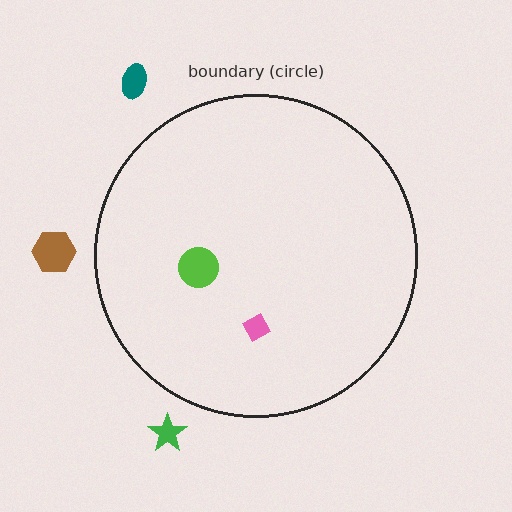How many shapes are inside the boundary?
2 inside, 3 outside.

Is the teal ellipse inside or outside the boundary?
Outside.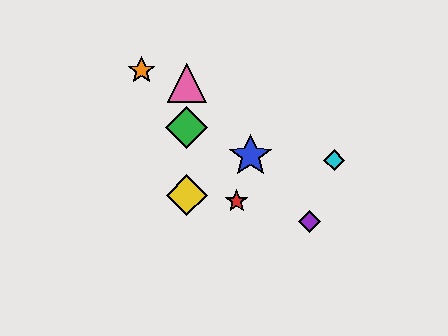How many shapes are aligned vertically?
3 shapes (the green diamond, the yellow diamond, the pink triangle) are aligned vertically.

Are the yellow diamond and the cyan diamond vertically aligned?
No, the yellow diamond is at x≈187 and the cyan diamond is at x≈334.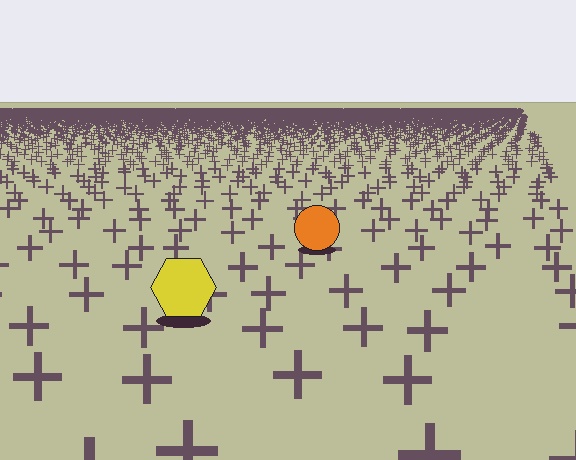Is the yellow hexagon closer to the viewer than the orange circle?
Yes. The yellow hexagon is closer — you can tell from the texture gradient: the ground texture is coarser near it.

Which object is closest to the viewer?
The yellow hexagon is closest. The texture marks near it are larger and more spread out.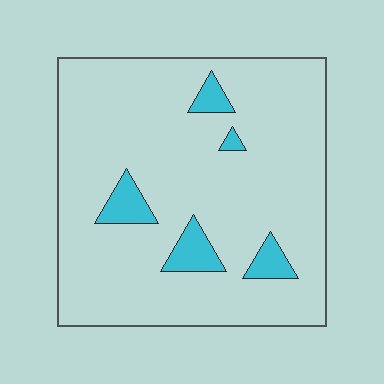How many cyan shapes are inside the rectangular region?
5.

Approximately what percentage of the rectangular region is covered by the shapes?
Approximately 10%.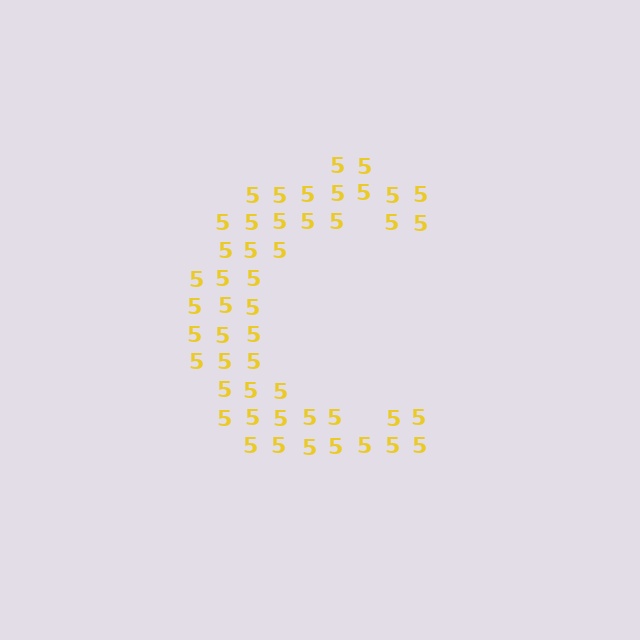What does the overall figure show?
The overall figure shows the letter C.